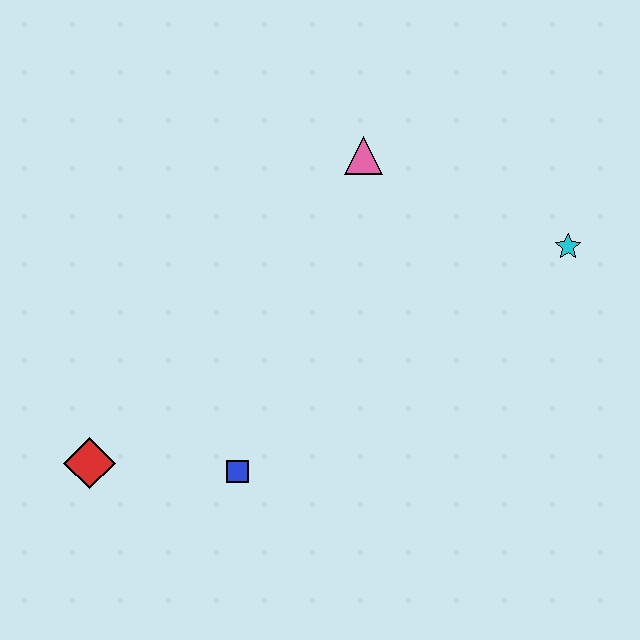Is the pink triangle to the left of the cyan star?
Yes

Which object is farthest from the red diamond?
The cyan star is farthest from the red diamond.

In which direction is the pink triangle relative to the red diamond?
The pink triangle is above the red diamond.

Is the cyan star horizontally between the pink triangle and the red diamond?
No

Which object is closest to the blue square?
The red diamond is closest to the blue square.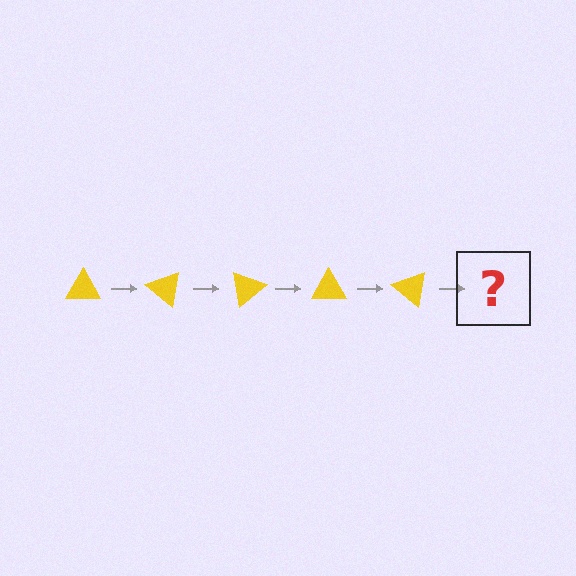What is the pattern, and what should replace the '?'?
The pattern is that the triangle rotates 40 degrees each step. The '?' should be a yellow triangle rotated 200 degrees.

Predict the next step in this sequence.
The next step is a yellow triangle rotated 200 degrees.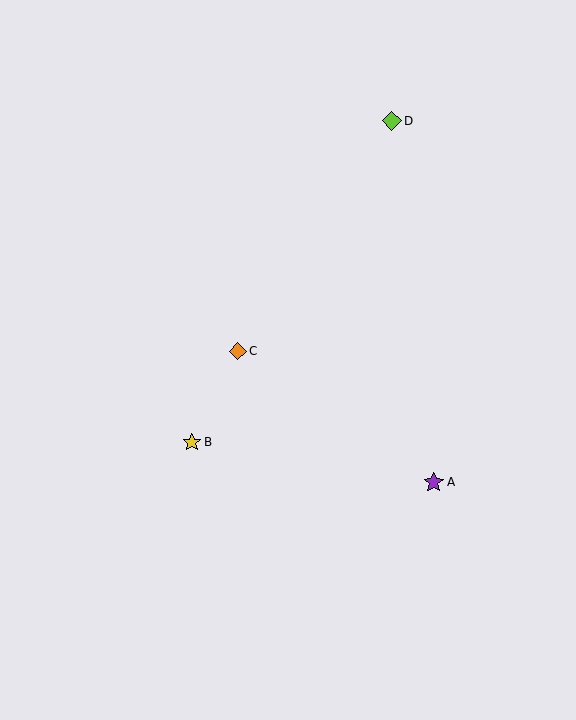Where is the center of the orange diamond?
The center of the orange diamond is at (238, 351).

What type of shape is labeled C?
Shape C is an orange diamond.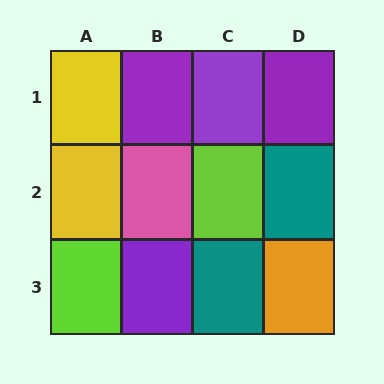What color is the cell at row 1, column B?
Purple.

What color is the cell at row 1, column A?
Yellow.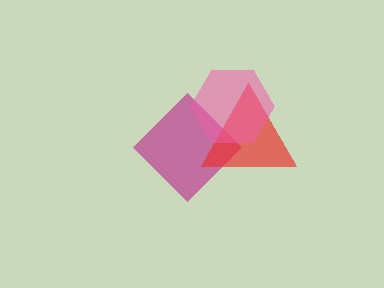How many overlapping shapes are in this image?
There are 3 overlapping shapes in the image.